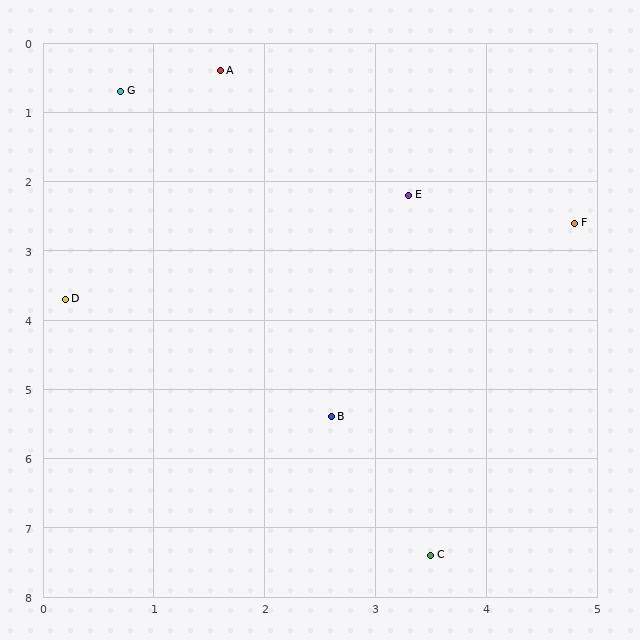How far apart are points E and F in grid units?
Points E and F are about 1.6 grid units apart.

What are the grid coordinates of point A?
Point A is at approximately (1.6, 0.4).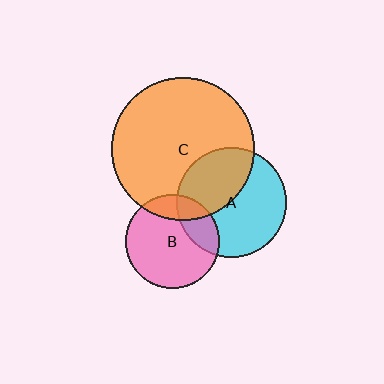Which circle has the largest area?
Circle C (orange).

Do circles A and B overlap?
Yes.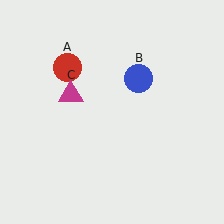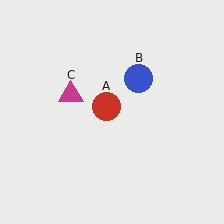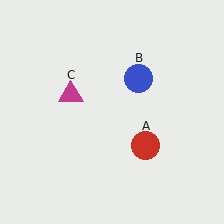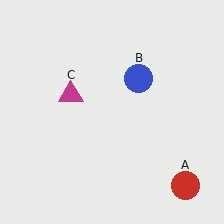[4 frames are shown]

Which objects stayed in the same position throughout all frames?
Blue circle (object B) and magenta triangle (object C) remained stationary.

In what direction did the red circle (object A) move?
The red circle (object A) moved down and to the right.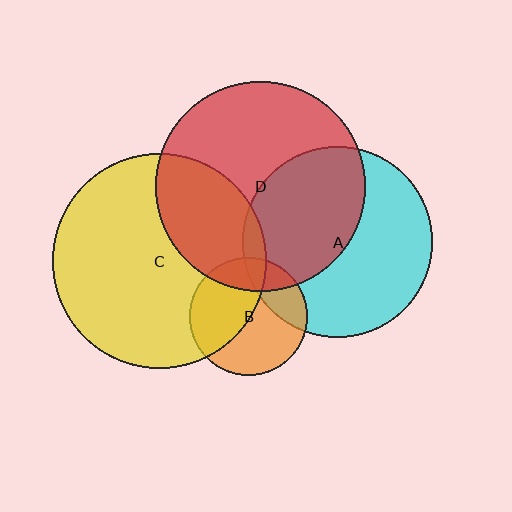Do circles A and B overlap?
Yes.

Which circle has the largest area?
Circle C (yellow).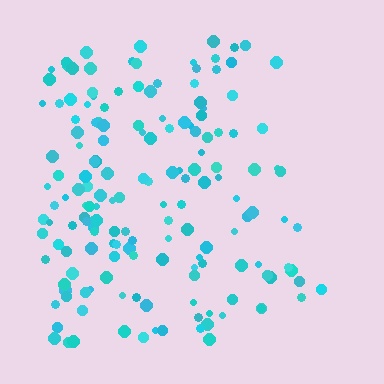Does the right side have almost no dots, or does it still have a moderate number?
Still a moderate number, just noticeably fewer than the left.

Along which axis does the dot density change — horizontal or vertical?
Horizontal.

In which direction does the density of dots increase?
From right to left, with the left side densest.